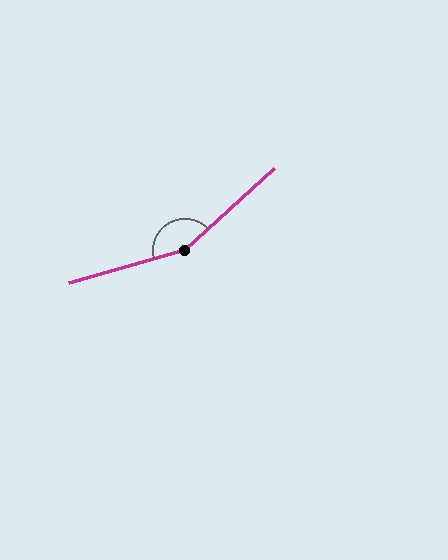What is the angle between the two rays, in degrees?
Approximately 153 degrees.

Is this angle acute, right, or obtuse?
It is obtuse.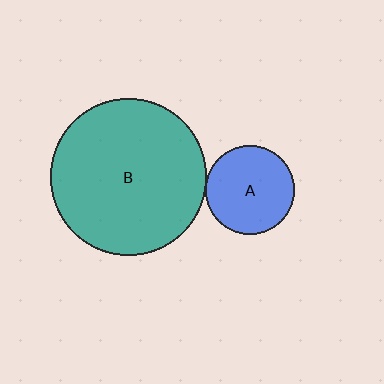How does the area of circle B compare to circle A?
Approximately 3.1 times.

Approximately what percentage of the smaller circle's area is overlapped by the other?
Approximately 5%.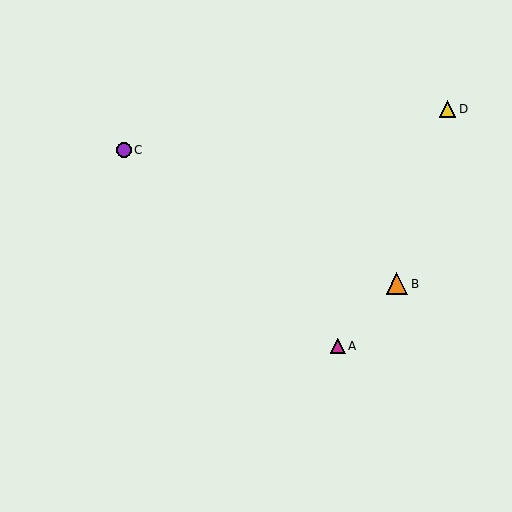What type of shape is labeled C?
Shape C is a purple circle.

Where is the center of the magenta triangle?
The center of the magenta triangle is at (338, 346).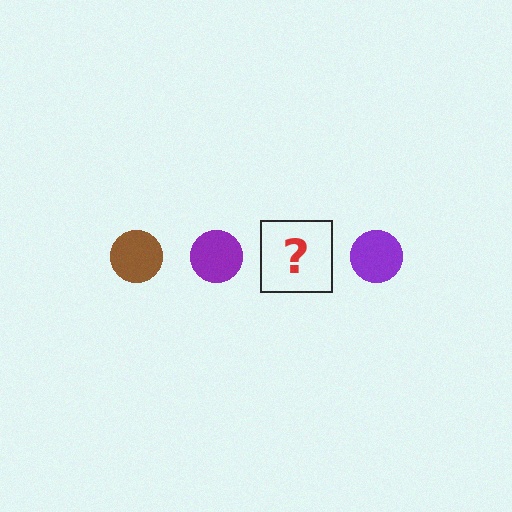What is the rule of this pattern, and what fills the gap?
The rule is that the pattern cycles through brown, purple circles. The gap should be filled with a brown circle.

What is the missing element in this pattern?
The missing element is a brown circle.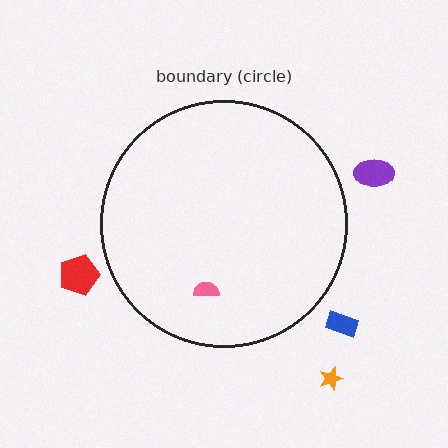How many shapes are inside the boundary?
1 inside, 4 outside.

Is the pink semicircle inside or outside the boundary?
Inside.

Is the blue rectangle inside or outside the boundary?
Outside.